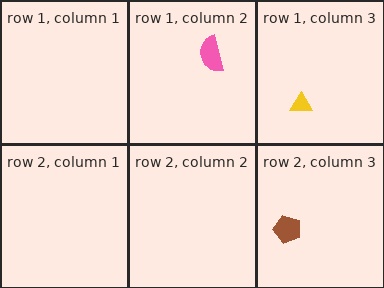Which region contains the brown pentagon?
The row 2, column 3 region.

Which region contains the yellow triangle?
The row 1, column 3 region.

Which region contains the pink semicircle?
The row 1, column 2 region.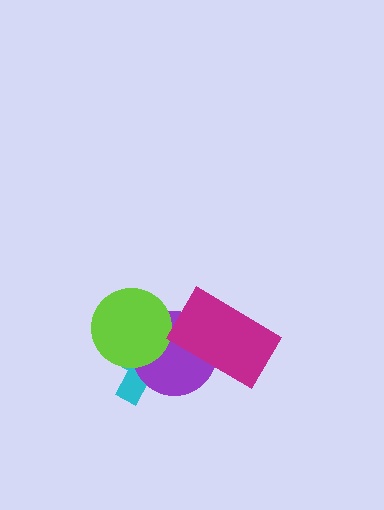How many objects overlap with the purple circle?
3 objects overlap with the purple circle.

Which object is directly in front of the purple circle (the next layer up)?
The lime circle is directly in front of the purple circle.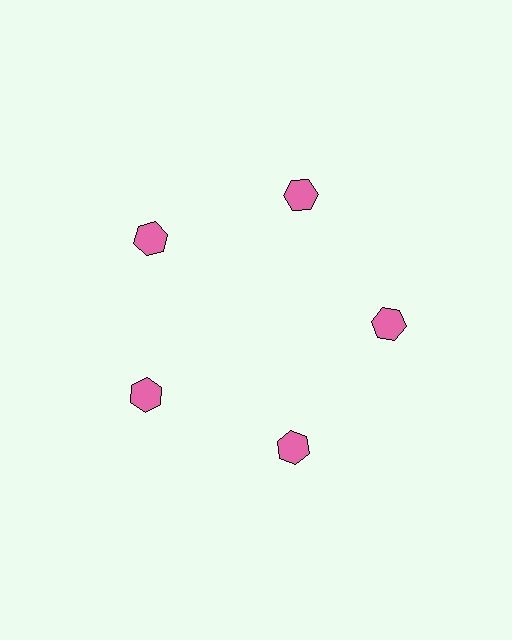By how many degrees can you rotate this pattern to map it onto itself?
The pattern maps onto itself every 72 degrees of rotation.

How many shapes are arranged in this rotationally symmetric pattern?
There are 5 shapes, arranged in 5 groups of 1.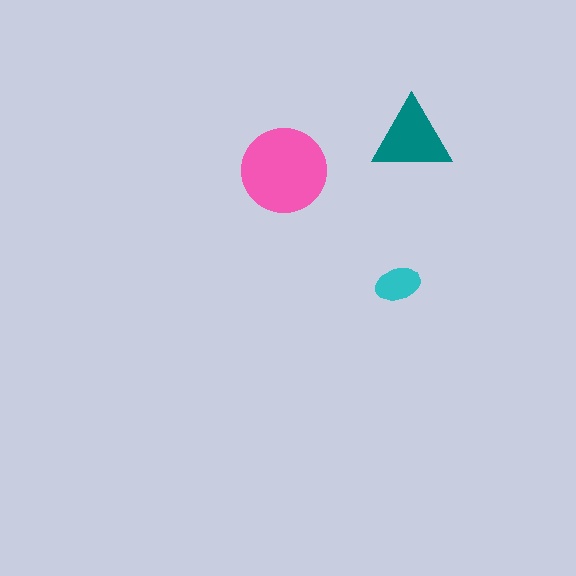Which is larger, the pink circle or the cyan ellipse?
The pink circle.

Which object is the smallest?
The cyan ellipse.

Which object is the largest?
The pink circle.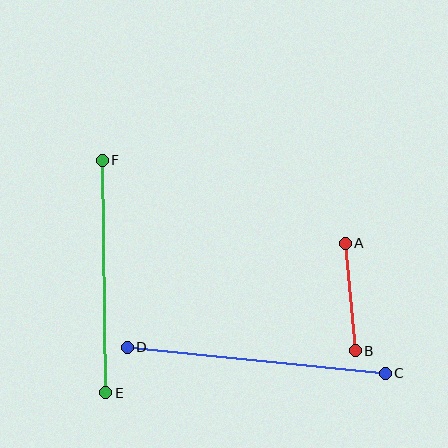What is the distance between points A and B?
The distance is approximately 108 pixels.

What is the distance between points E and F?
The distance is approximately 232 pixels.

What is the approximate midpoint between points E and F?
The midpoint is at approximately (104, 277) pixels.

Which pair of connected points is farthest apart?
Points C and D are farthest apart.